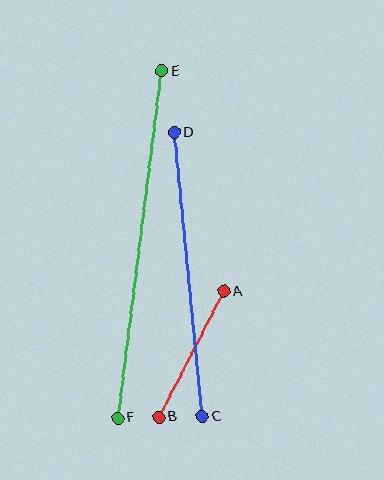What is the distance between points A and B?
The distance is approximately 142 pixels.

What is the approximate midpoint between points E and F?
The midpoint is at approximately (140, 244) pixels.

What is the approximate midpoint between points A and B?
The midpoint is at approximately (191, 354) pixels.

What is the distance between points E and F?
The distance is approximately 350 pixels.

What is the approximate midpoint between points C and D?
The midpoint is at approximately (188, 274) pixels.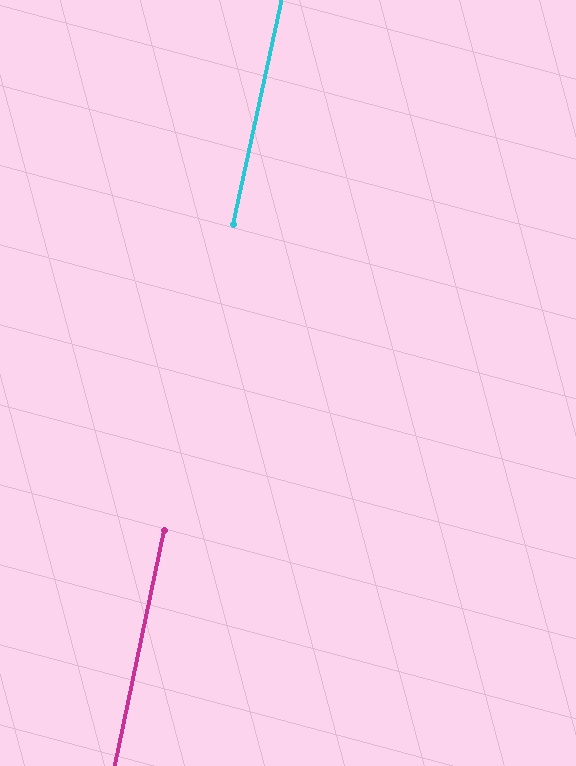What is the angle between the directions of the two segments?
Approximately 0 degrees.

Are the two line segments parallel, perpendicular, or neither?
Parallel — their directions differ by only 0.3°.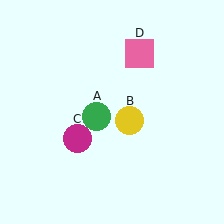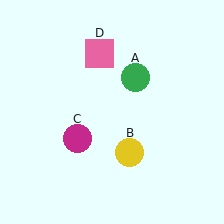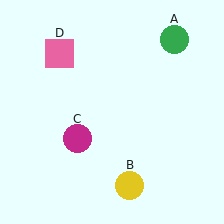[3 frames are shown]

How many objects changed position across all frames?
3 objects changed position: green circle (object A), yellow circle (object B), pink square (object D).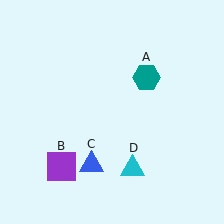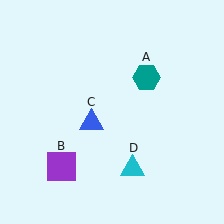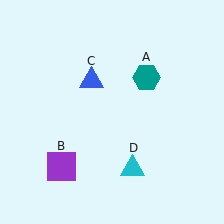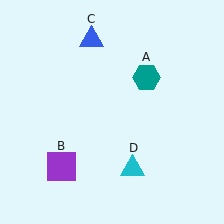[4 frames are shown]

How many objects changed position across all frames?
1 object changed position: blue triangle (object C).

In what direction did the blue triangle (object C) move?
The blue triangle (object C) moved up.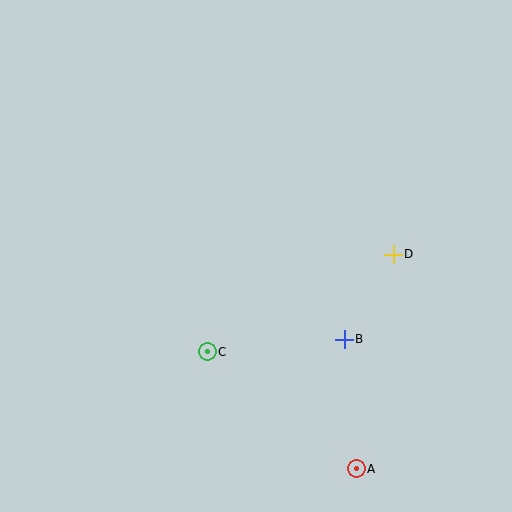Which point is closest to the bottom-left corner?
Point C is closest to the bottom-left corner.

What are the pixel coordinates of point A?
Point A is at (356, 469).